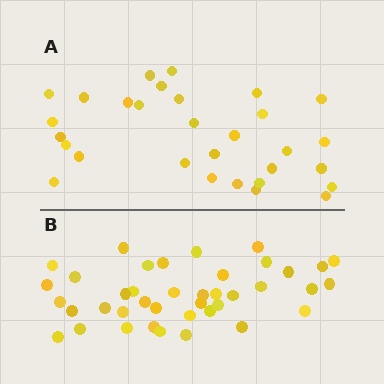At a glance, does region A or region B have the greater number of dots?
Region B (the bottom region) has more dots.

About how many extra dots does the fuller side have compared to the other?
Region B has roughly 10 or so more dots than region A.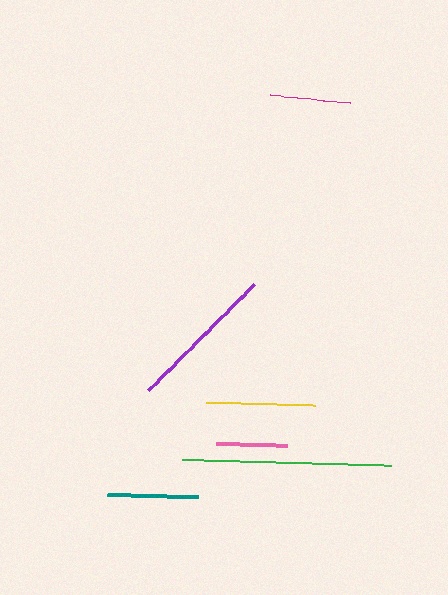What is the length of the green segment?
The green segment is approximately 209 pixels long.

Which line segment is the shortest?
The pink line is the shortest at approximately 71 pixels.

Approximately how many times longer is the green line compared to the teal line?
The green line is approximately 2.3 times the length of the teal line.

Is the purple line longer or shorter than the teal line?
The purple line is longer than the teal line.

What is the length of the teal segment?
The teal segment is approximately 92 pixels long.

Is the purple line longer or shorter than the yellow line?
The purple line is longer than the yellow line.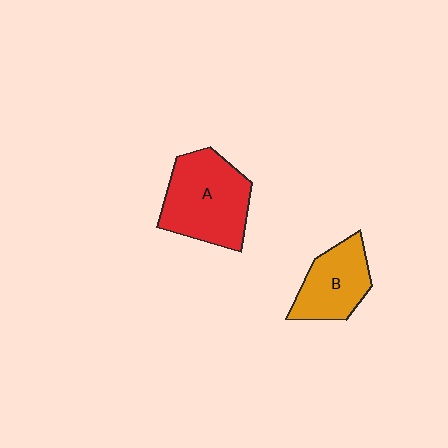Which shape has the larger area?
Shape A (red).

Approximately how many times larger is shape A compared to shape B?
Approximately 1.5 times.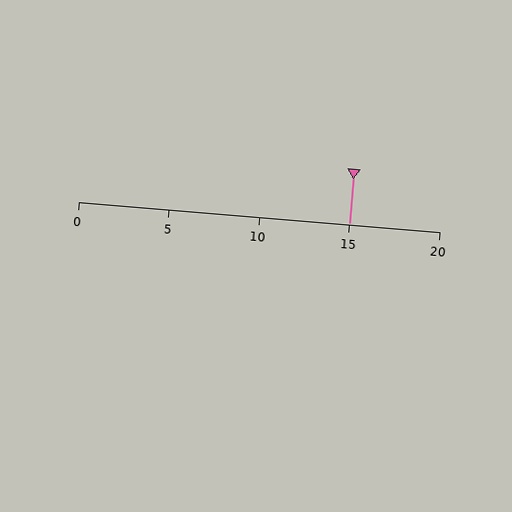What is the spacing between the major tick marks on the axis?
The major ticks are spaced 5 apart.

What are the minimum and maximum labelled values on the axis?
The axis runs from 0 to 20.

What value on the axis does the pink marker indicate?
The marker indicates approximately 15.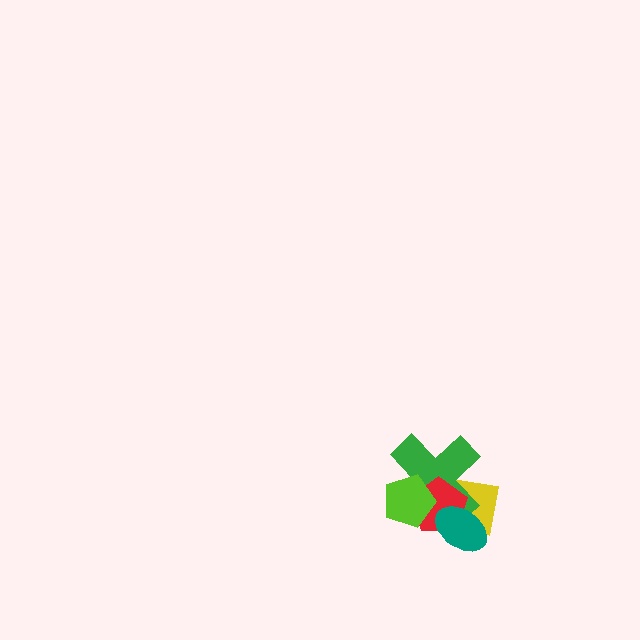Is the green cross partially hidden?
Yes, it is partially covered by another shape.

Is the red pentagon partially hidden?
Yes, it is partially covered by another shape.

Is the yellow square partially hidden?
Yes, it is partially covered by another shape.